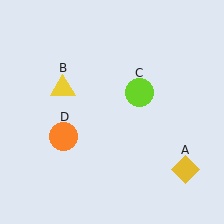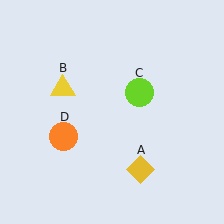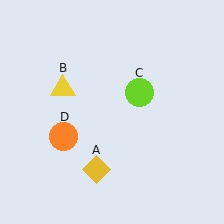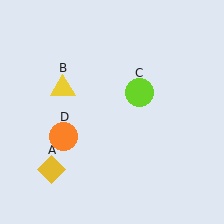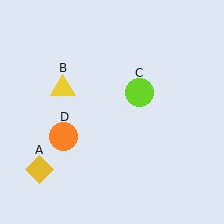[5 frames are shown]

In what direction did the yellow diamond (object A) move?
The yellow diamond (object A) moved left.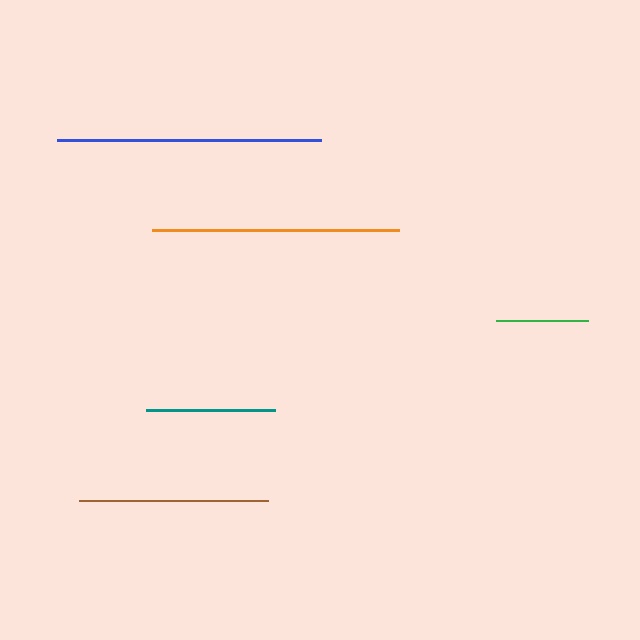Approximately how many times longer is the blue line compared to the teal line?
The blue line is approximately 2.0 times the length of the teal line.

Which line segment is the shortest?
The green line is the shortest at approximately 92 pixels.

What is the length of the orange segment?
The orange segment is approximately 247 pixels long.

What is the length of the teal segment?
The teal segment is approximately 130 pixels long.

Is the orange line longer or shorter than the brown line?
The orange line is longer than the brown line.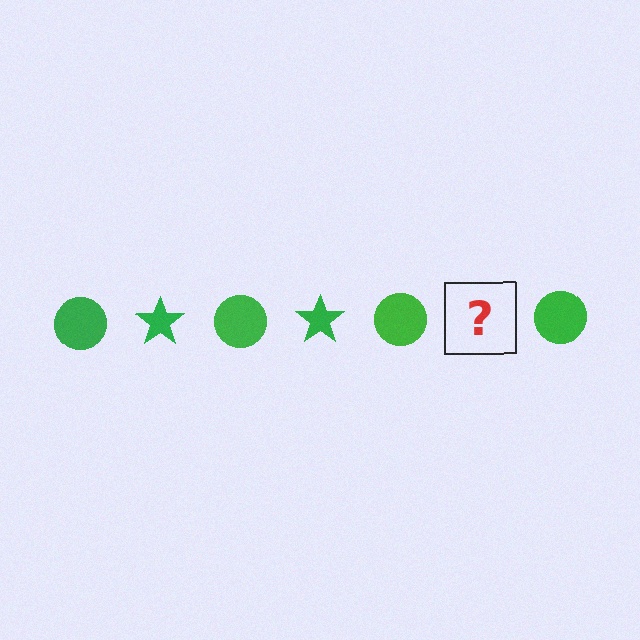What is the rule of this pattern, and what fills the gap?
The rule is that the pattern cycles through circle, star shapes in green. The gap should be filled with a green star.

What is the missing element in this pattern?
The missing element is a green star.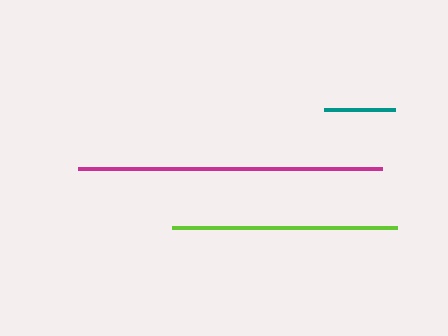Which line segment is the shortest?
The teal line is the shortest at approximately 71 pixels.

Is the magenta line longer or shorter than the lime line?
The magenta line is longer than the lime line.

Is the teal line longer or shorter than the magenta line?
The magenta line is longer than the teal line.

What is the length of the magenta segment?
The magenta segment is approximately 303 pixels long.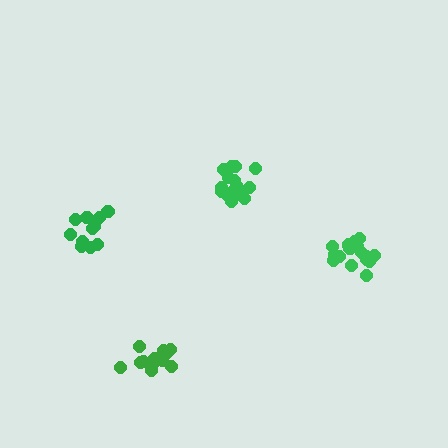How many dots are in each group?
Group 1: 11 dots, Group 2: 13 dots, Group 3: 16 dots, Group 4: 16 dots (56 total).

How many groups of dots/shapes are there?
There are 4 groups.